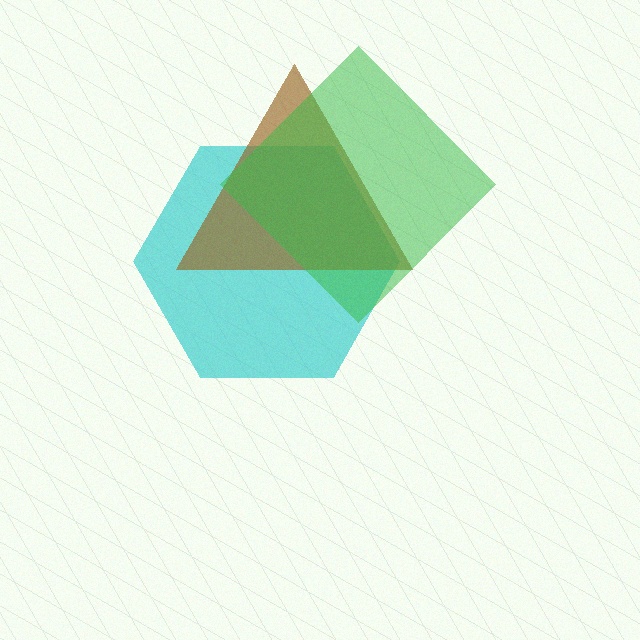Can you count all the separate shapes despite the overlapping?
Yes, there are 3 separate shapes.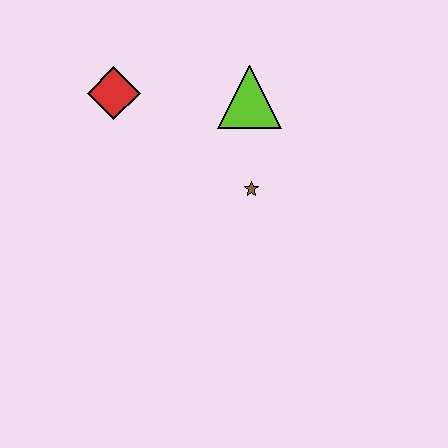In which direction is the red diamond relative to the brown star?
The red diamond is to the left of the brown star.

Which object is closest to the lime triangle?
The brown star is closest to the lime triangle.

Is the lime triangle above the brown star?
Yes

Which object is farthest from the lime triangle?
The red diamond is farthest from the lime triangle.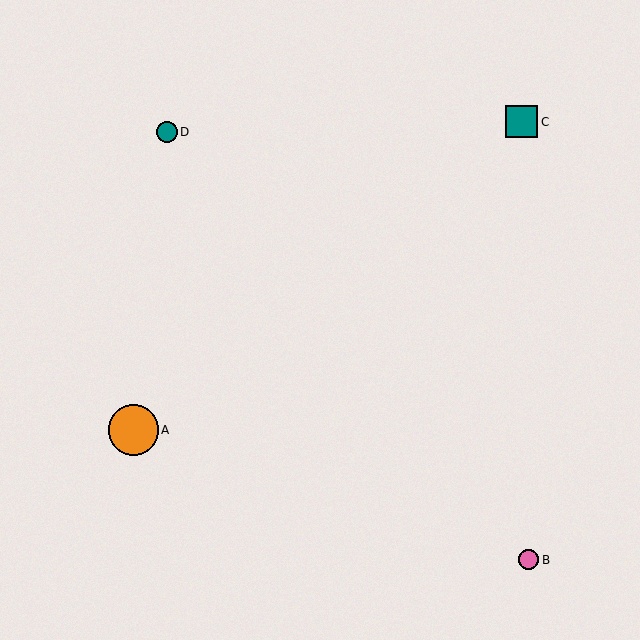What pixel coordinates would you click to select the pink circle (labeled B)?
Click at (529, 560) to select the pink circle B.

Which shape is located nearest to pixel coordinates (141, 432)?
The orange circle (labeled A) at (133, 430) is nearest to that location.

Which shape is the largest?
The orange circle (labeled A) is the largest.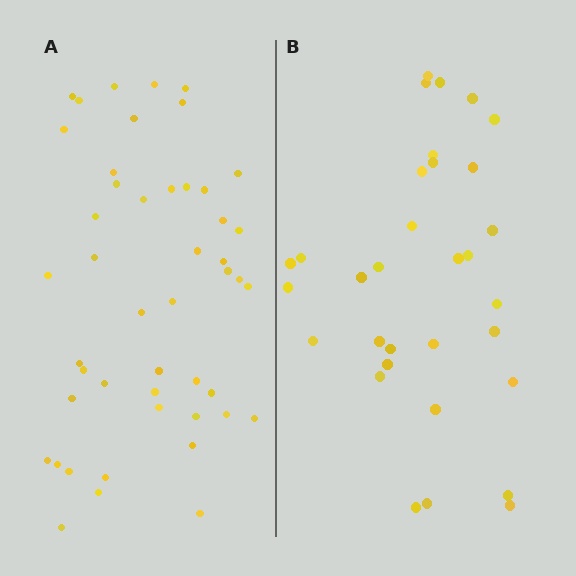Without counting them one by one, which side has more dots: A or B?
Region A (the left region) has more dots.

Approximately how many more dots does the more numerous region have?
Region A has approximately 15 more dots than region B.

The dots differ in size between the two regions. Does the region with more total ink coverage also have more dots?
No. Region B has more total ink coverage because its dots are larger, but region A actually contains more individual dots. Total area can be misleading — the number of items is what matters here.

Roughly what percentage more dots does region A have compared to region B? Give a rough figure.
About 45% more.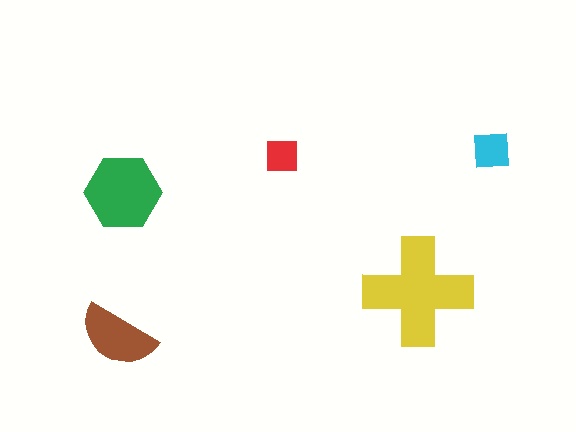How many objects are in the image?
There are 5 objects in the image.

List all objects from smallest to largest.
The red square, the cyan square, the brown semicircle, the green hexagon, the yellow cross.